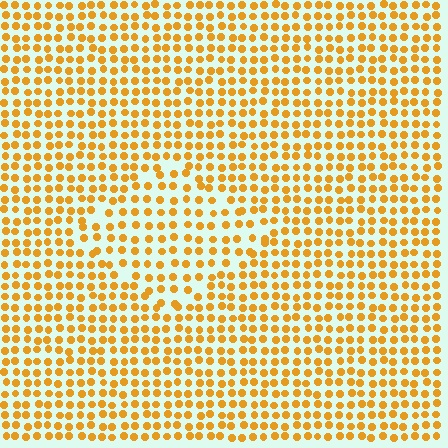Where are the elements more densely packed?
The elements are more densely packed outside the diamond boundary.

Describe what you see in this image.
The image contains small orange elements arranged at two different densities. A diamond-shaped region is visible where the elements are less densely packed than the surrounding area.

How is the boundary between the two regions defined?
The boundary is defined by a change in element density (approximately 1.4x ratio). All elements are the same color, size, and shape.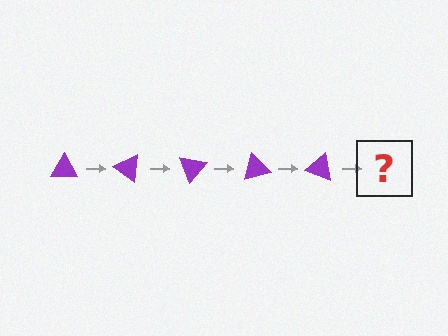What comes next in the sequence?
The next element should be a purple triangle rotated 175 degrees.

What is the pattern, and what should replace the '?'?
The pattern is that the triangle rotates 35 degrees each step. The '?' should be a purple triangle rotated 175 degrees.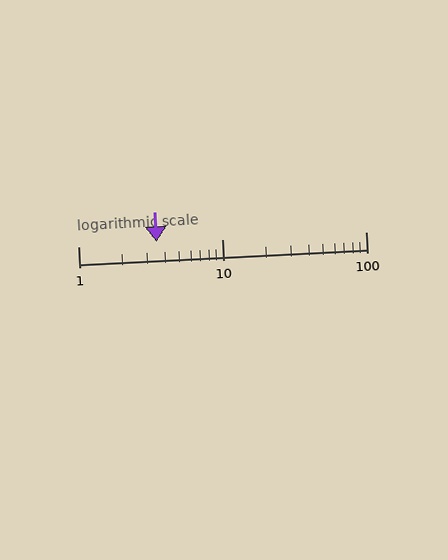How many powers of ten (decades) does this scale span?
The scale spans 2 decades, from 1 to 100.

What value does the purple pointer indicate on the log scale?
The pointer indicates approximately 3.5.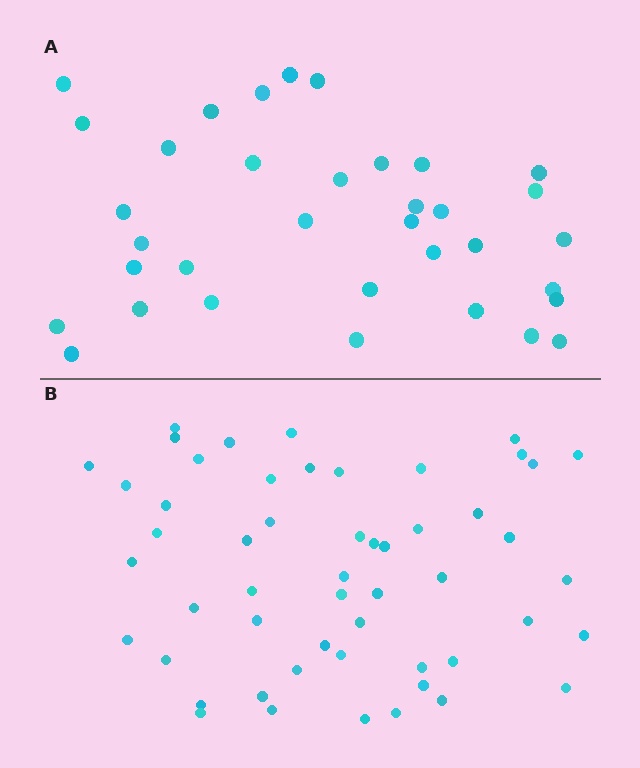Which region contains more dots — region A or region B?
Region B (the bottom region) has more dots.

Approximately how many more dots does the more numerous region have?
Region B has approximately 20 more dots than region A.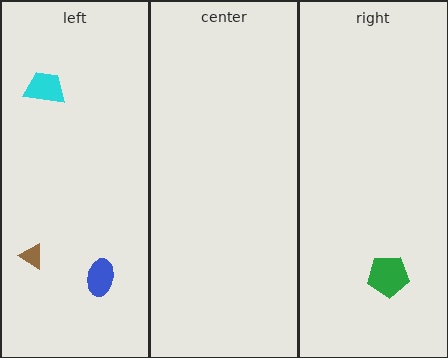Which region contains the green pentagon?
The right region.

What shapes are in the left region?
The blue ellipse, the brown triangle, the cyan trapezoid.